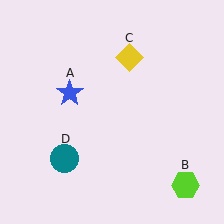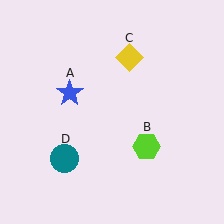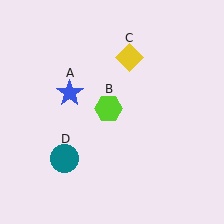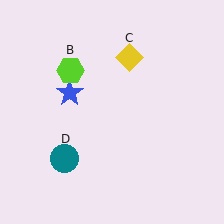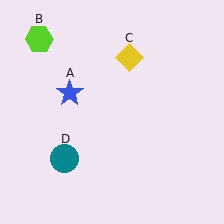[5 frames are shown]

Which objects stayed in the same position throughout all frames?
Blue star (object A) and yellow diamond (object C) and teal circle (object D) remained stationary.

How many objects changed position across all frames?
1 object changed position: lime hexagon (object B).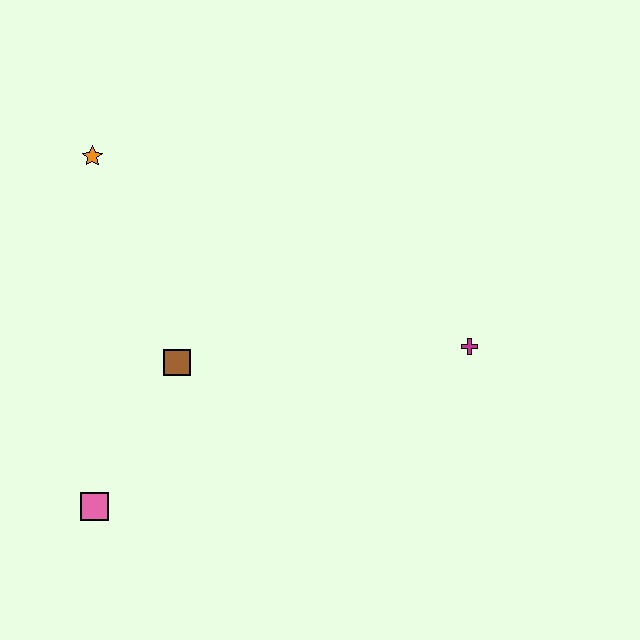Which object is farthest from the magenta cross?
The orange star is farthest from the magenta cross.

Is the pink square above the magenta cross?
No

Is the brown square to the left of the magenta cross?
Yes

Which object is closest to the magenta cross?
The brown square is closest to the magenta cross.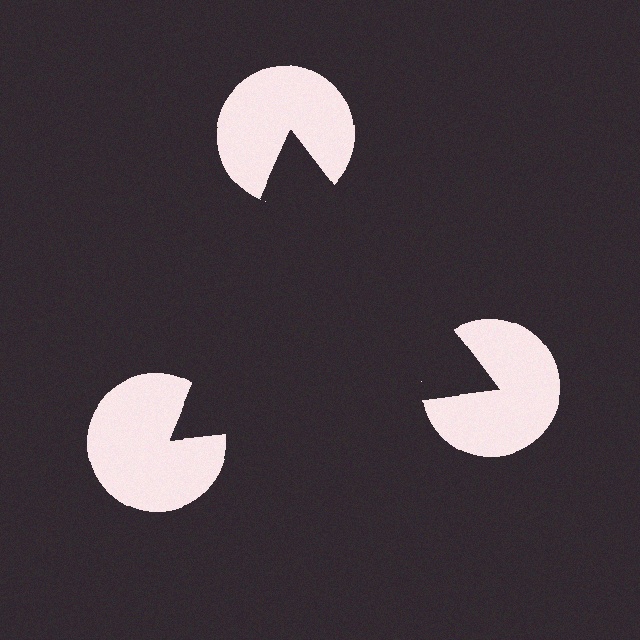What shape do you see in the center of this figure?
An illusory triangle — its edges are inferred from the aligned wedge cuts in the pac-man discs, not physically drawn.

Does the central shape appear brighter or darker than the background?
It typically appears slightly darker than the background, even though no actual brightness change is drawn.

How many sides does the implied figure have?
3 sides.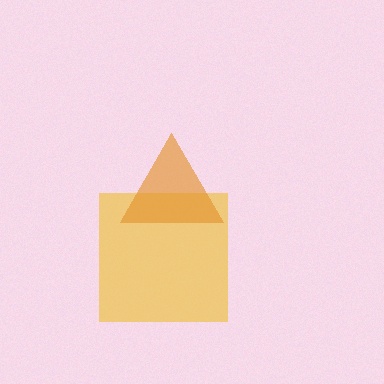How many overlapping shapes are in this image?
There are 2 overlapping shapes in the image.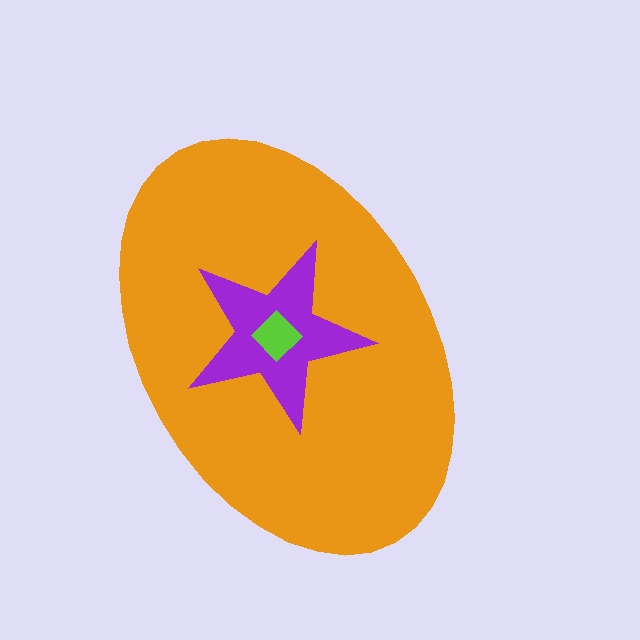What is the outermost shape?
The orange ellipse.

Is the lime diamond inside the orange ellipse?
Yes.